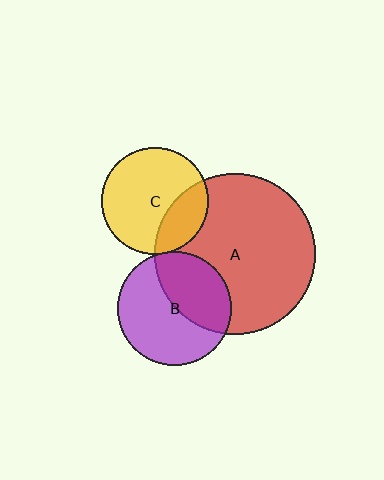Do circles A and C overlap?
Yes.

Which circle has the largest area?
Circle A (red).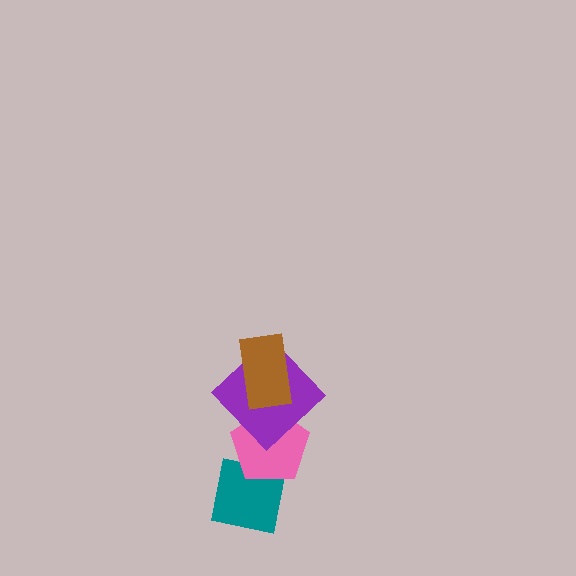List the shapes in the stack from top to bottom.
From top to bottom: the brown rectangle, the purple diamond, the pink pentagon, the teal square.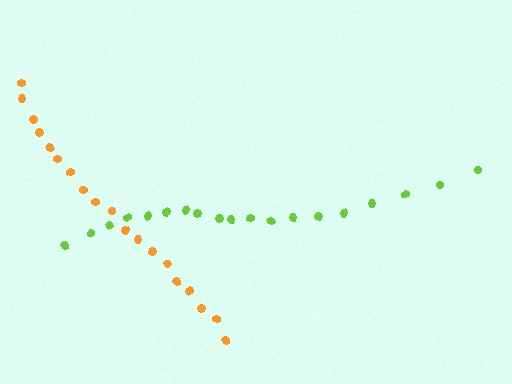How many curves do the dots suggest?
There are 2 distinct paths.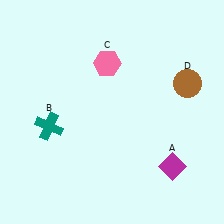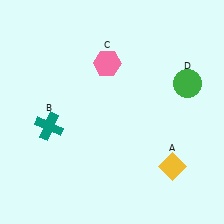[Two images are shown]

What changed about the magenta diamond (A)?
In Image 1, A is magenta. In Image 2, it changed to yellow.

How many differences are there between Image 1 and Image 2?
There are 2 differences between the two images.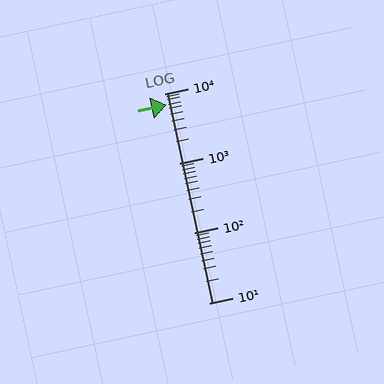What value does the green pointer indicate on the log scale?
The pointer indicates approximately 6900.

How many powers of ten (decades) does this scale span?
The scale spans 3 decades, from 10 to 10000.